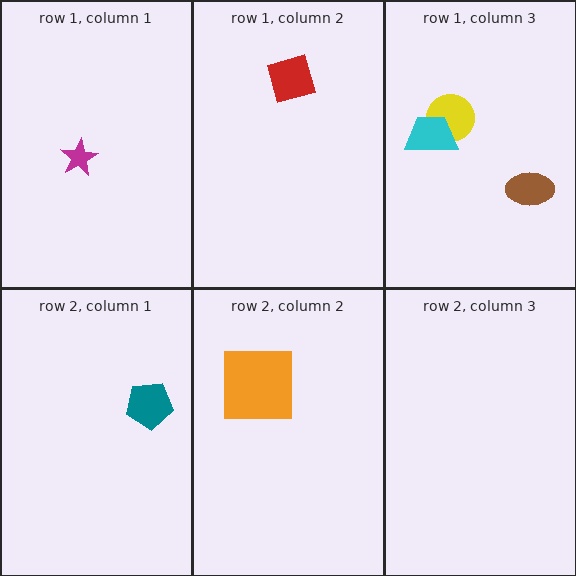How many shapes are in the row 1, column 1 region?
1.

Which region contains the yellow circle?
The row 1, column 3 region.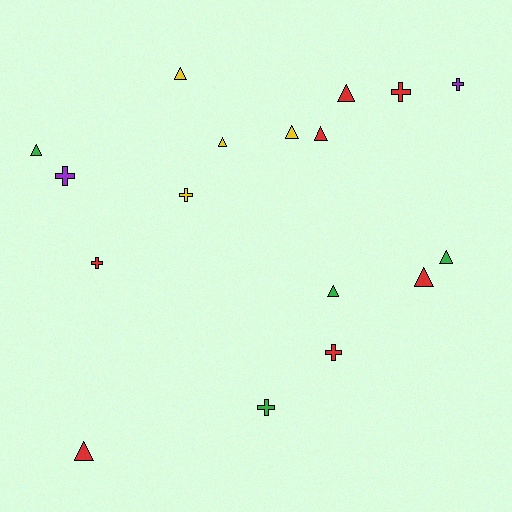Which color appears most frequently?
Red, with 7 objects.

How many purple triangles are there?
There are no purple triangles.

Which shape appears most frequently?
Triangle, with 10 objects.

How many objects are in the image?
There are 17 objects.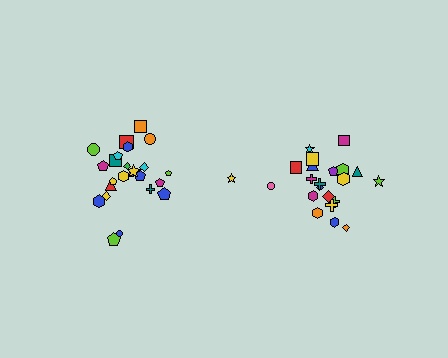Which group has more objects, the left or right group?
The left group.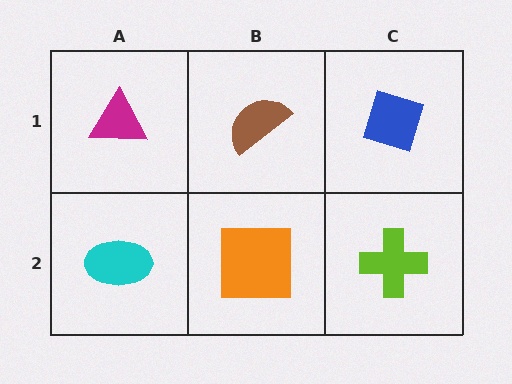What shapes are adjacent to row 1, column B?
An orange square (row 2, column B), a magenta triangle (row 1, column A), a blue diamond (row 1, column C).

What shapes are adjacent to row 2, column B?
A brown semicircle (row 1, column B), a cyan ellipse (row 2, column A), a lime cross (row 2, column C).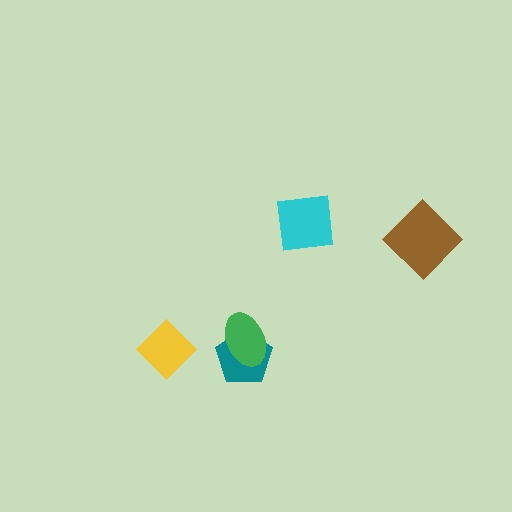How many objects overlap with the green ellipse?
1 object overlaps with the green ellipse.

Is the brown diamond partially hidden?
No, no other shape covers it.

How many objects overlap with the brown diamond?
0 objects overlap with the brown diamond.